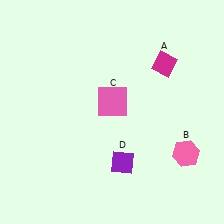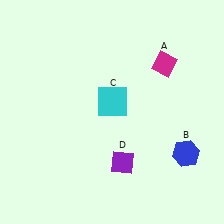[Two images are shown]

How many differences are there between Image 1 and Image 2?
There are 2 differences between the two images.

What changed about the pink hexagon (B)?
In Image 1, B is pink. In Image 2, it changed to blue.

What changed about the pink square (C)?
In Image 1, C is pink. In Image 2, it changed to cyan.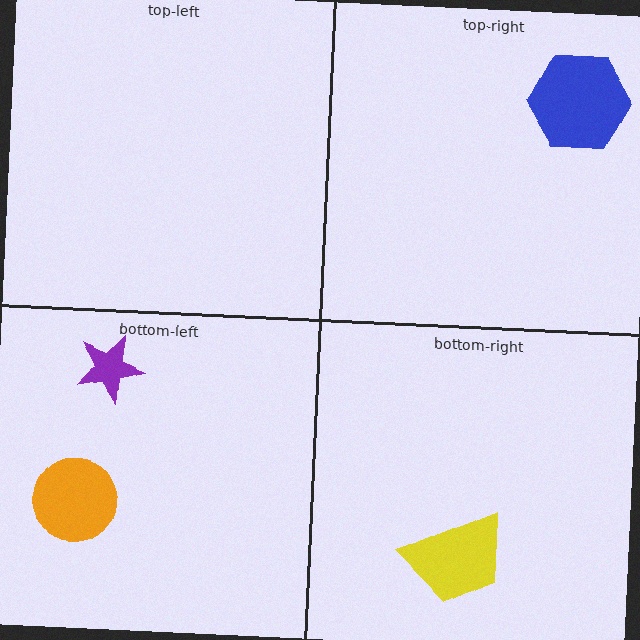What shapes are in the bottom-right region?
The yellow trapezoid.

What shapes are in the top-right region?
The blue hexagon.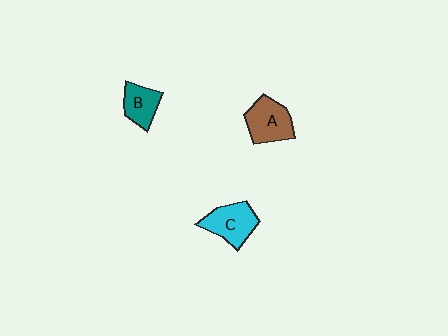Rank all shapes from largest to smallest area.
From largest to smallest: A (brown), C (cyan), B (teal).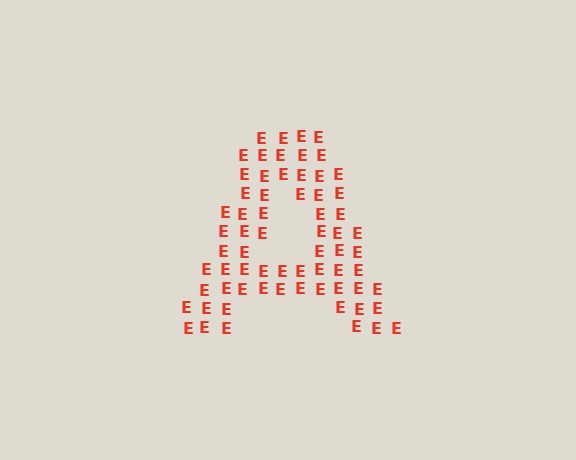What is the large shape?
The large shape is the letter A.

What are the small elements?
The small elements are letter E's.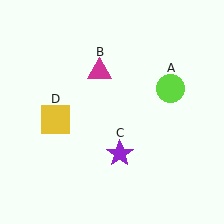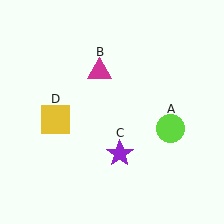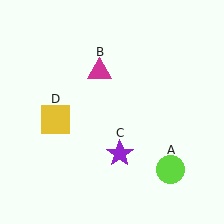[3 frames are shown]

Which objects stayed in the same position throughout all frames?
Magenta triangle (object B) and purple star (object C) and yellow square (object D) remained stationary.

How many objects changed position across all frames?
1 object changed position: lime circle (object A).